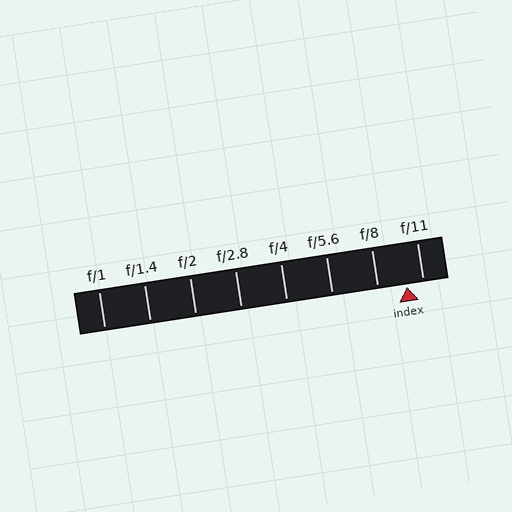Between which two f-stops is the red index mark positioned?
The index mark is between f/8 and f/11.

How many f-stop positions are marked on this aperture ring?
There are 8 f-stop positions marked.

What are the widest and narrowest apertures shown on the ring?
The widest aperture shown is f/1 and the narrowest is f/11.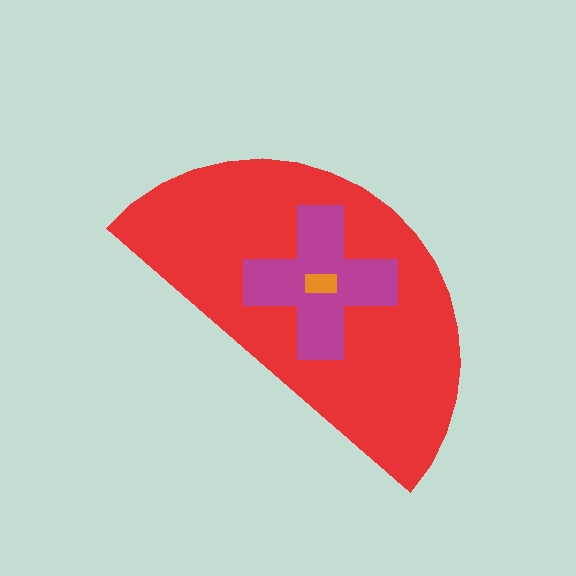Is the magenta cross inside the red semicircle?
Yes.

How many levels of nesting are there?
3.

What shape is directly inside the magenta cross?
The orange rectangle.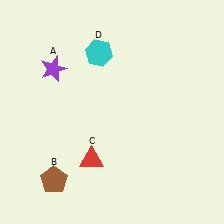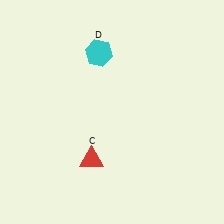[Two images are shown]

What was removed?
The brown pentagon (B), the purple star (A) were removed in Image 2.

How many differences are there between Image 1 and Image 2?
There are 2 differences between the two images.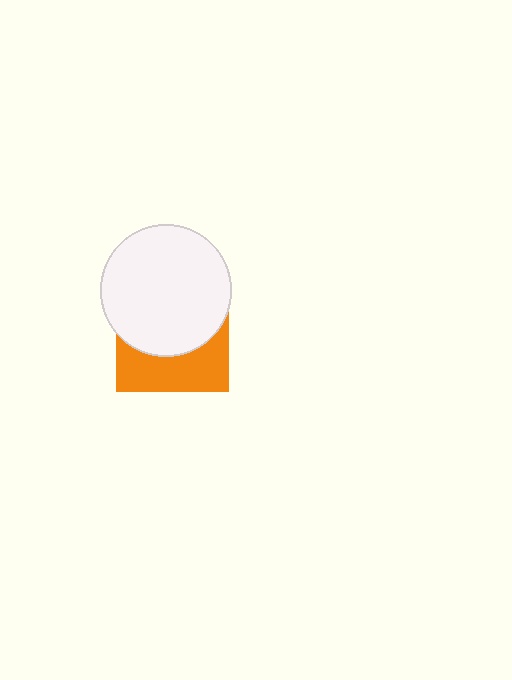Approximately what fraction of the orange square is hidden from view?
Roughly 60% of the orange square is hidden behind the white circle.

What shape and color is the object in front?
The object in front is a white circle.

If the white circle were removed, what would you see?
You would see the complete orange square.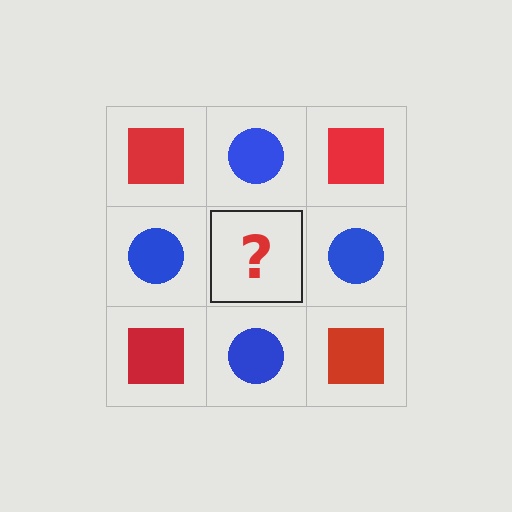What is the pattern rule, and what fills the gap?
The rule is that it alternates red square and blue circle in a checkerboard pattern. The gap should be filled with a red square.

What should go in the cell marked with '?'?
The missing cell should contain a red square.